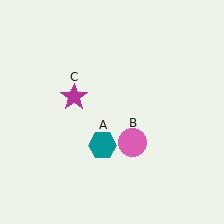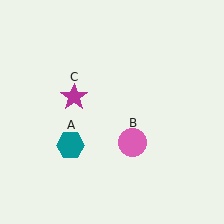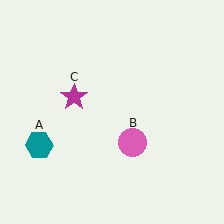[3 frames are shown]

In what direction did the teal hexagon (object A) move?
The teal hexagon (object A) moved left.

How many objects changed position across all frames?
1 object changed position: teal hexagon (object A).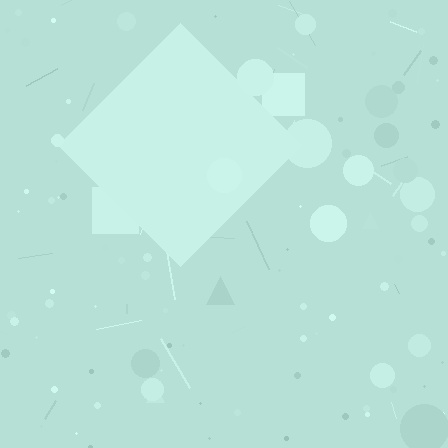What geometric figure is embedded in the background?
A diamond is embedded in the background.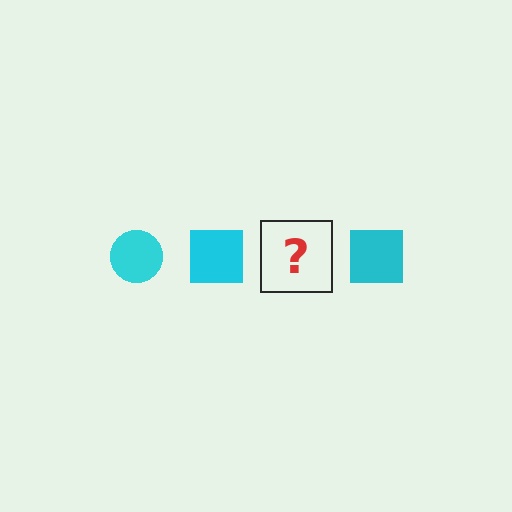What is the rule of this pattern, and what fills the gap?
The rule is that the pattern cycles through circle, square shapes in cyan. The gap should be filled with a cyan circle.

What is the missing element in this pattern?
The missing element is a cyan circle.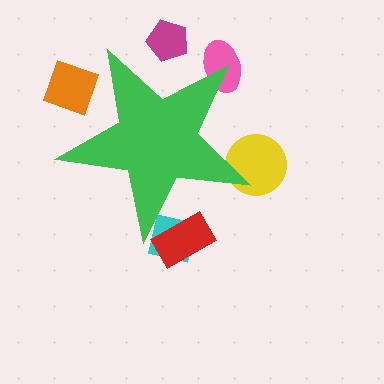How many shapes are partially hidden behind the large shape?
6 shapes are partially hidden.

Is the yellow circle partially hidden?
Yes, the yellow circle is partially hidden behind the green star.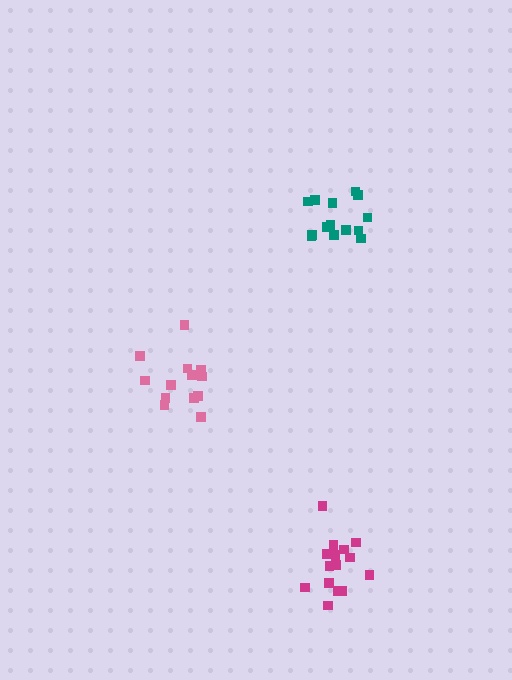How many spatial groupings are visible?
There are 3 spatial groupings.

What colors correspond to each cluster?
The clusters are colored: pink, magenta, teal.